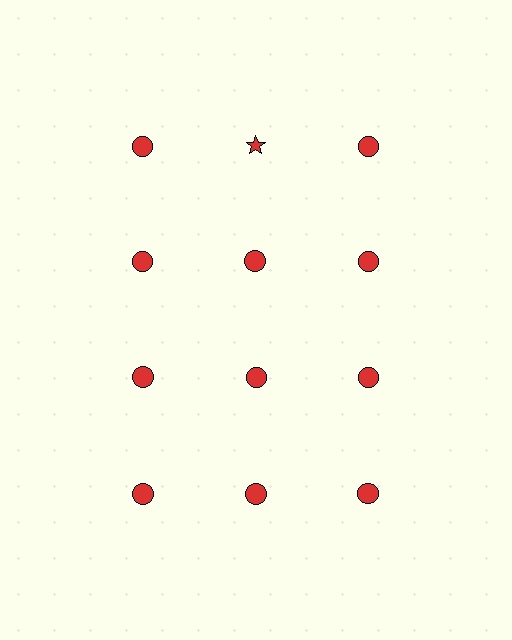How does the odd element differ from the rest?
It has a different shape: star instead of circle.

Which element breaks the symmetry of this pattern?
The red star in the top row, second from left column breaks the symmetry. All other shapes are red circles.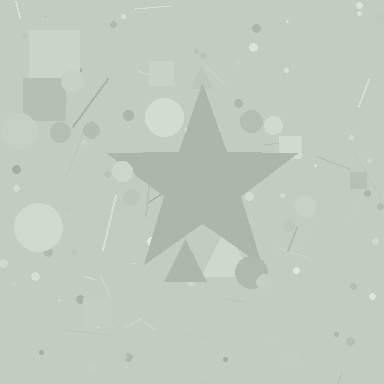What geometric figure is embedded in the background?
A star is embedded in the background.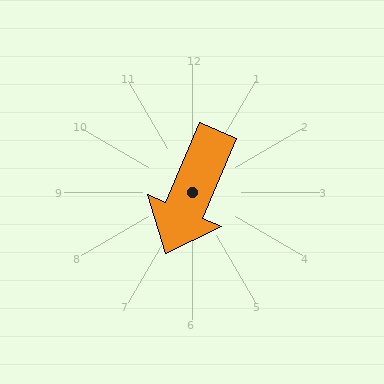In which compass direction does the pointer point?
Southwest.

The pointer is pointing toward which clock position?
Roughly 7 o'clock.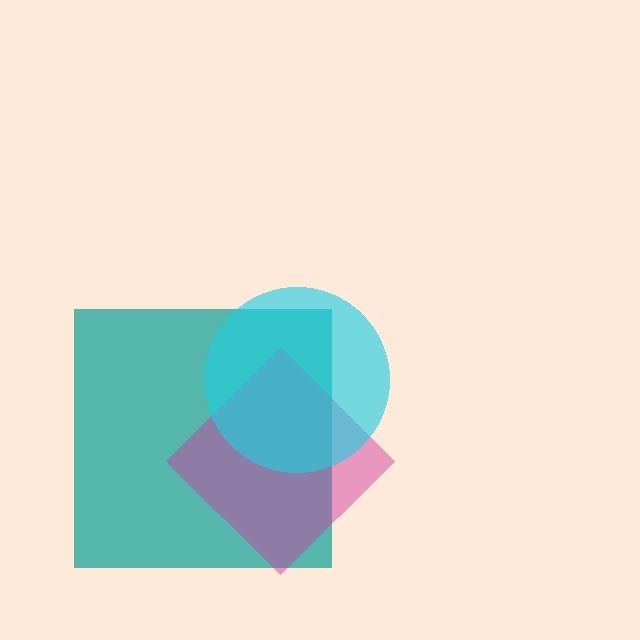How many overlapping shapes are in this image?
There are 3 overlapping shapes in the image.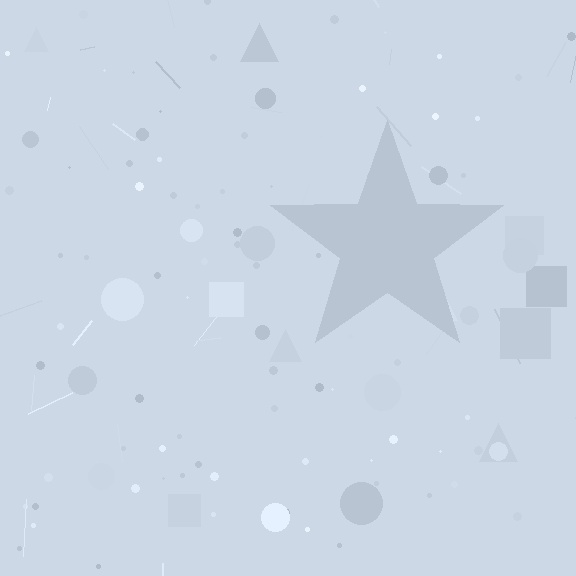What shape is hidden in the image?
A star is hidden in the image.